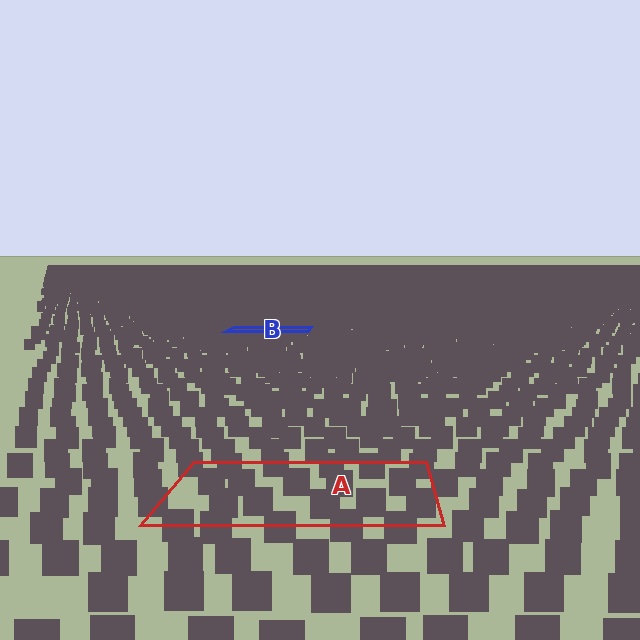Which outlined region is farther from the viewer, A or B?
Region B is farther from the viewer — the texture elements inside it appear smaller and more densely packed.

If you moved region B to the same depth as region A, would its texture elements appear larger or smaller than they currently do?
They would appear larger. At a closer depth, the same texture elements are projected at a bigger on-screen size.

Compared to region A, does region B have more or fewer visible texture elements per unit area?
Region B has more texture elements per unit area — they are packed more densely because it is farther away.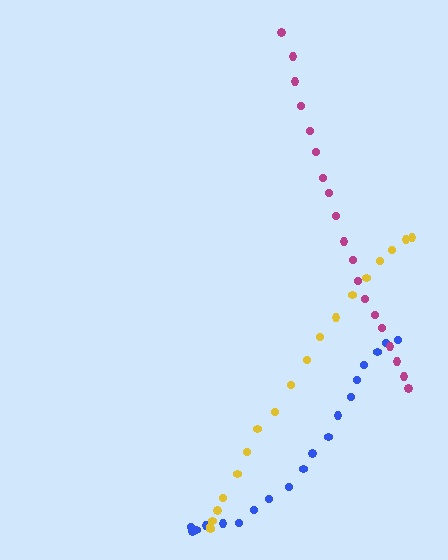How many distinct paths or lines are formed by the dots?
There are 3 distinct paths.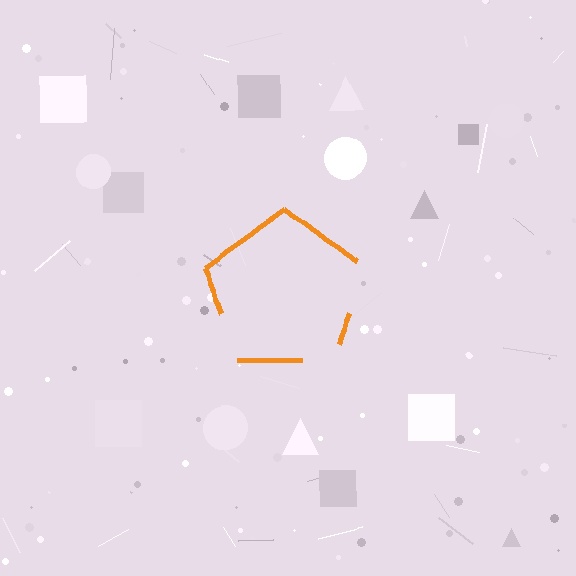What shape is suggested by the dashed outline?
The dashed outline suggests a pentagon.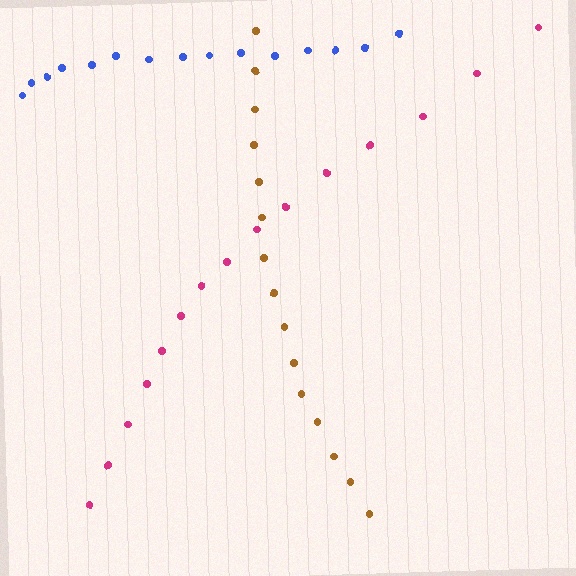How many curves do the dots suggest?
There are 3 distinct paths.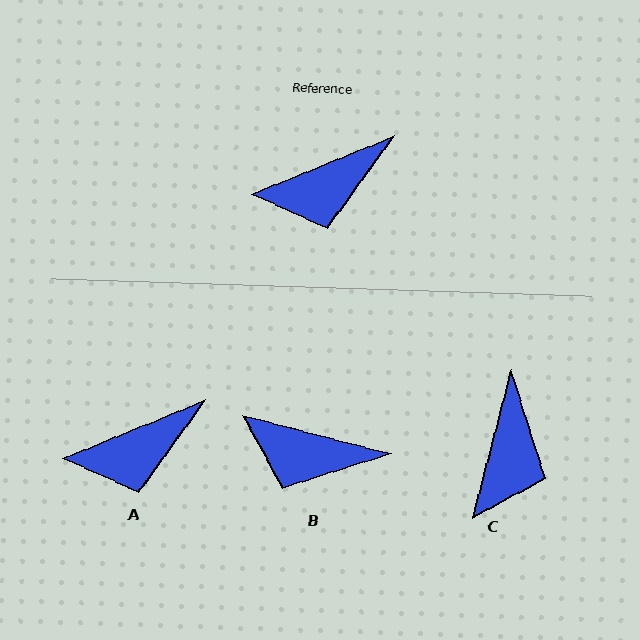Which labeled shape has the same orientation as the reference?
A.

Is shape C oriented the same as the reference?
No, it is off by about 53 degrees.